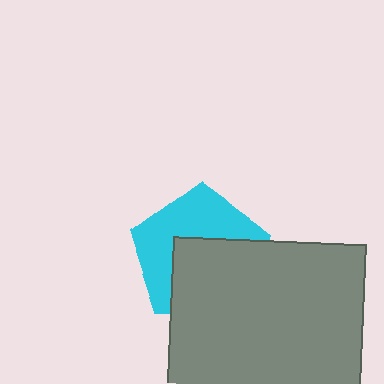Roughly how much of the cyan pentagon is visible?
About half of it is visible (roughly 50%).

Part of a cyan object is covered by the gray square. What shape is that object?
It is a pentagon.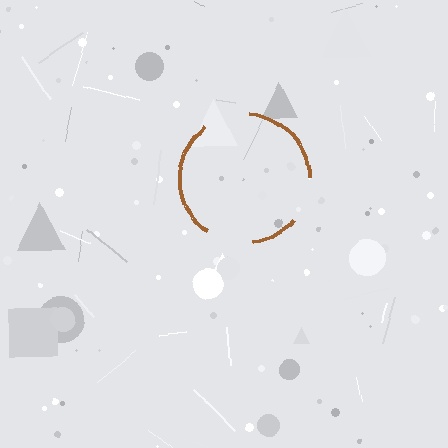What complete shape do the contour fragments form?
The contour fragments form a circle.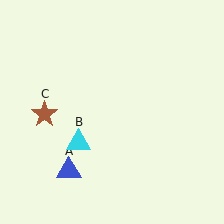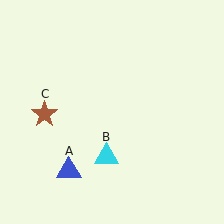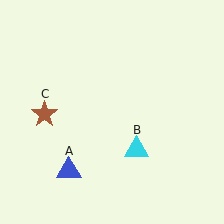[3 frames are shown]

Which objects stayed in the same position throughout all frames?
Blue triangle (object A) and brown star (object C) remained stationary.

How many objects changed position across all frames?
1 object changed position: cyan triangle (object B).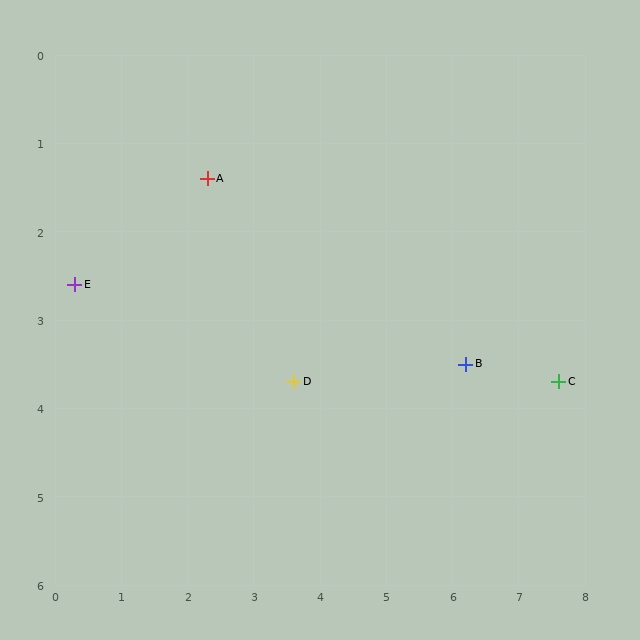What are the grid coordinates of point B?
Point B is at approximately (6.2, 3.5).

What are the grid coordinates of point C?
Point C is at approximately (7.6, 3.7).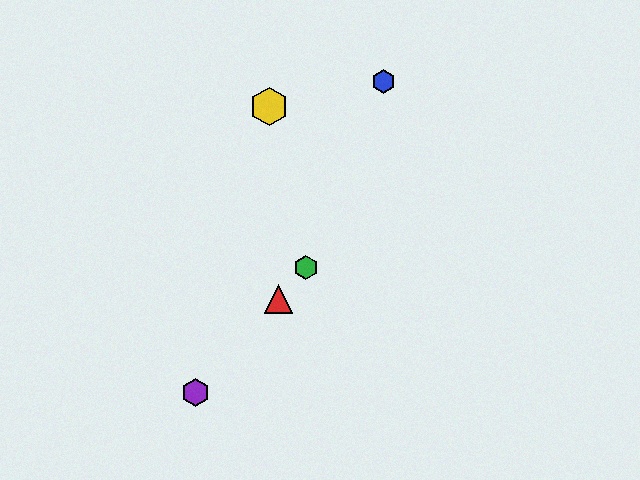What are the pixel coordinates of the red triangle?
The red triangle is at (278, 299).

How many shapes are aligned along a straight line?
3 shapes (the red triangle, the green hexagon, the purple hexagon) are aligned along a straight line.